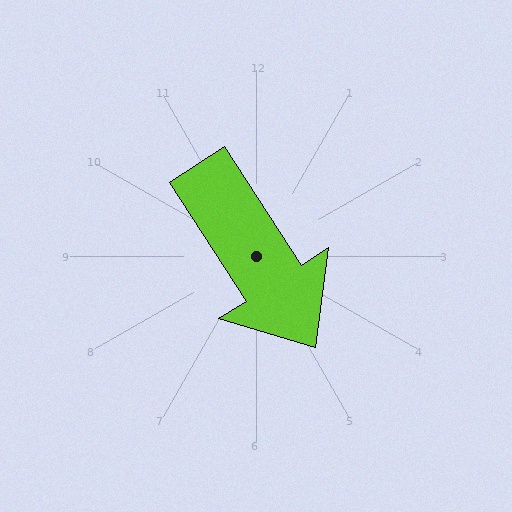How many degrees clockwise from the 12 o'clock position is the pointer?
Approximately 147 degrees.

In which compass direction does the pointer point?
Southeast.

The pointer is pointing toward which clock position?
Roughly 5 o'clock.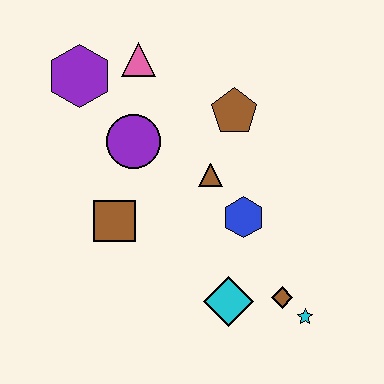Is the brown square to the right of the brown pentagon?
No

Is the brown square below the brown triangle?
Yes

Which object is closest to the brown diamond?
The cyan star is closest to the brown diamond.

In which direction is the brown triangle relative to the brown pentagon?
The brown triangle is below the brown pentagon.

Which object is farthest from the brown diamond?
The purple hexagon is farthest from the brown diamond.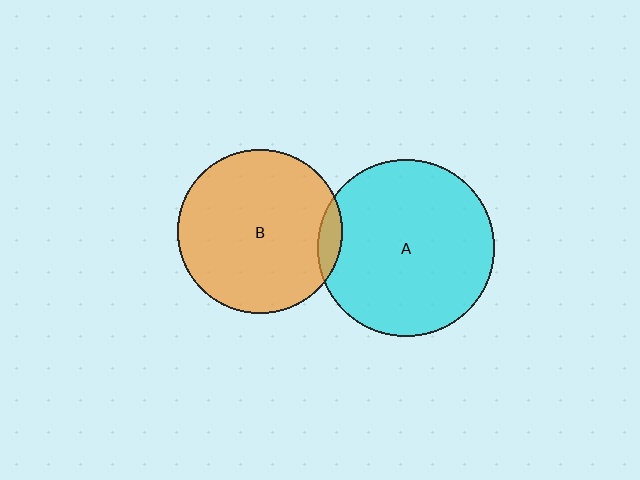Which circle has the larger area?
Circle A (cyan).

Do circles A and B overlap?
Yes.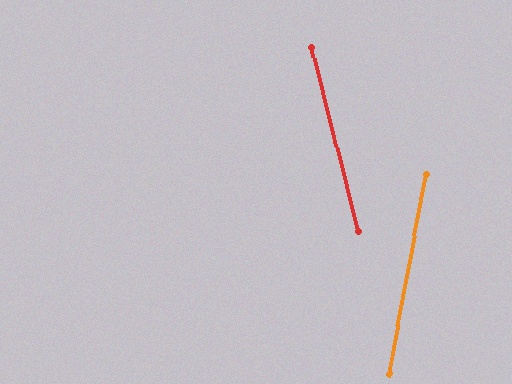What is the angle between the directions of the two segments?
Approximately 25 degrees.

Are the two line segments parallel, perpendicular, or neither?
Neither parallel nor perpendicular — they differ by about 25°.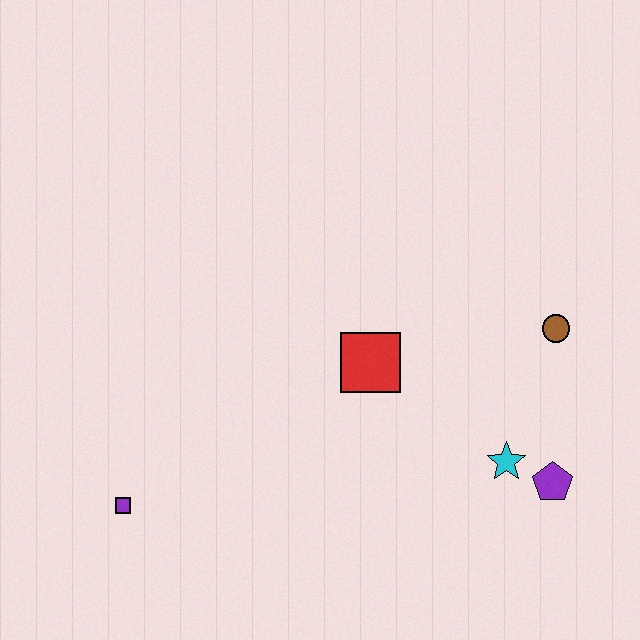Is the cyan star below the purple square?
No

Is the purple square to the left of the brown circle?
Yes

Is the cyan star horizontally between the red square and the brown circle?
Yes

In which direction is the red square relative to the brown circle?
The red square is to the left of the brown circle.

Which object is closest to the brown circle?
The cyan star is closest to the brown circle.